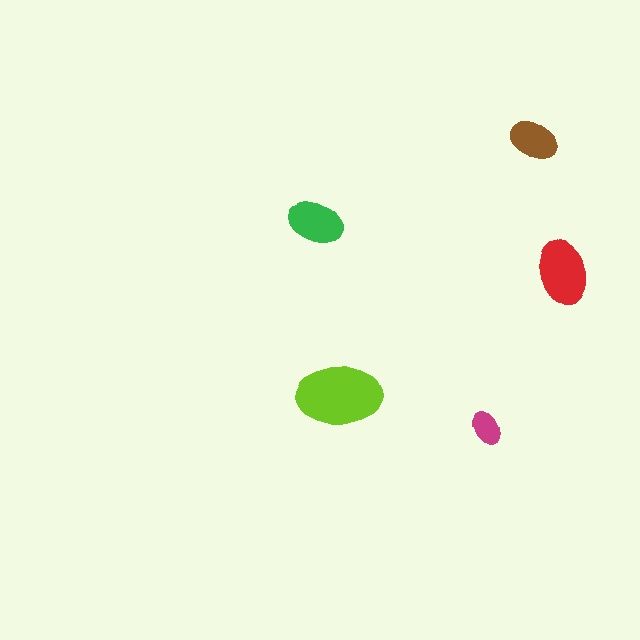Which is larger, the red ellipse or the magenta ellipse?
The red one.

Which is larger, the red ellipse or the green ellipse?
The red one.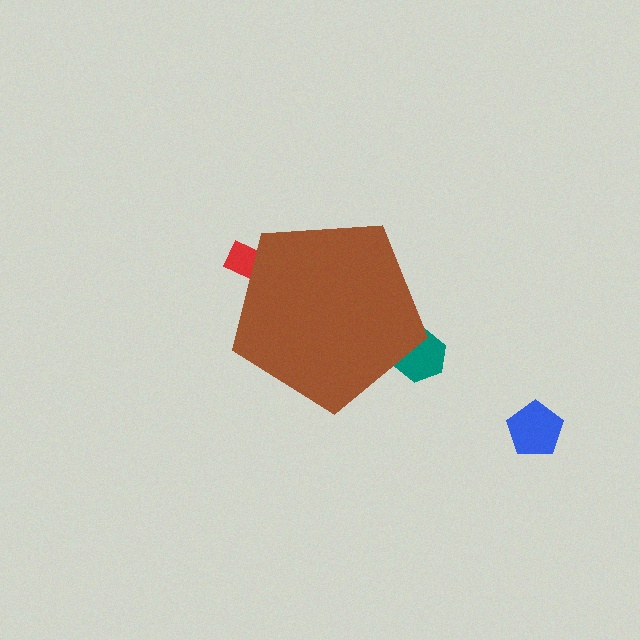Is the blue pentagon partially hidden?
No, the blue pentagon is fully visible.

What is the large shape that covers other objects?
A brown pentagon.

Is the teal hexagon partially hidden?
Yes, the teal hexagon is partially hidden behind the brown pentagon.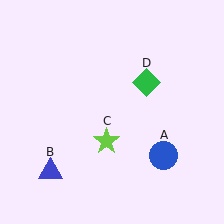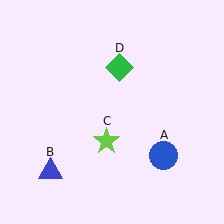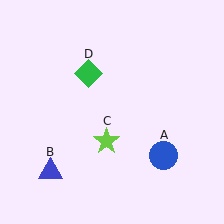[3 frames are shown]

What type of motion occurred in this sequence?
The green diamond (object D) rotated counterclockwise around the center of the scene.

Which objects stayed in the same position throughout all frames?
Blue circle (object A) and blue triangle (object B) and lime star (object C) remained stationary.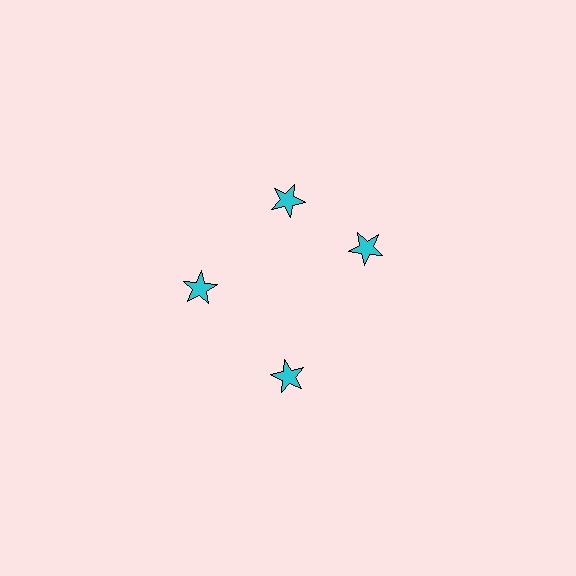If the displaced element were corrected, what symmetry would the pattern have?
It would have 4-fold rotational symmetry — the pattern would map onto itself every 90 degrees.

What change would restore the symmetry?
The symmetry would be restored by rotating it back into even spacing with its neighbors so that all 4 stars sit at equal angles and equal distance from the center.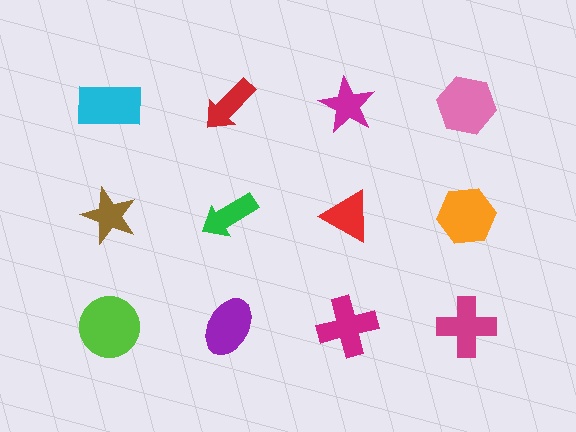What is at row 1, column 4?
A pink hexagon.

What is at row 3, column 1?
A lime circle.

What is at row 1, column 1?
A cyan rectangle.